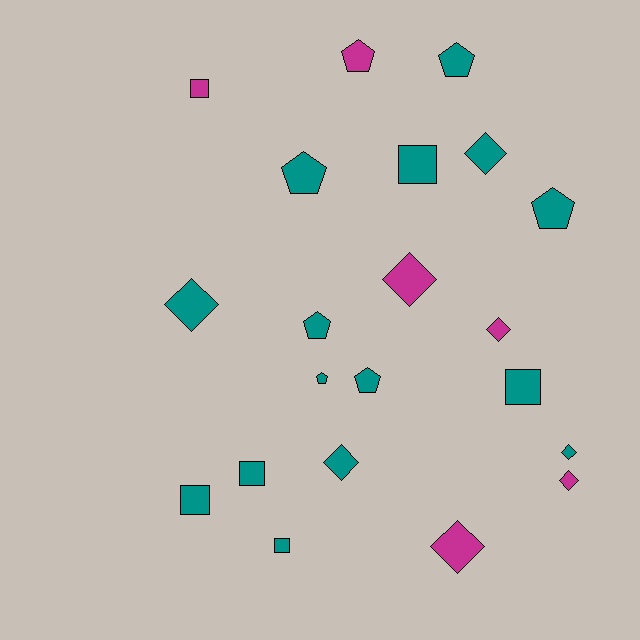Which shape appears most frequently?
Diamond, with 8 objects.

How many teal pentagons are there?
There are 6 teal pentagons.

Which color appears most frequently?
Teal, with 15 objects.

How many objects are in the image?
There are 21 objects.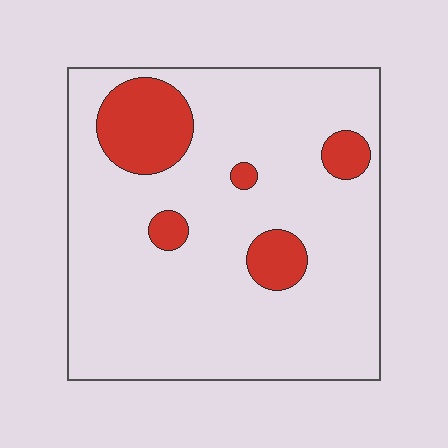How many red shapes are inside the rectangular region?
5.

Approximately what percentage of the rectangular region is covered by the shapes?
Approximately 15%.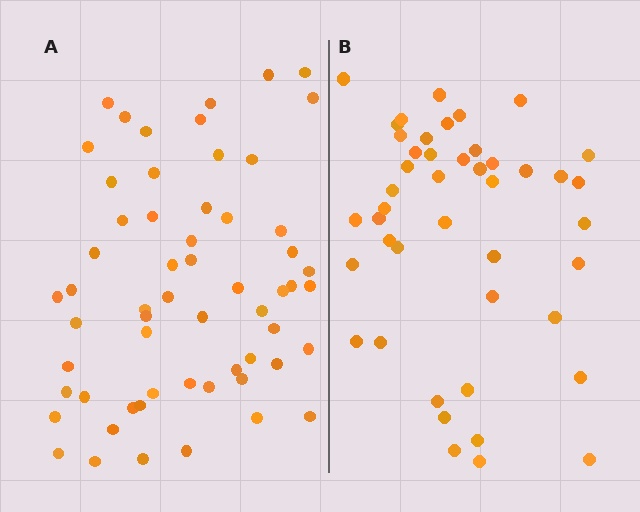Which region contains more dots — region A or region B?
Region A (the left region) has more dots.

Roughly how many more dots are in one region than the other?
Region A has approximately 15 more dots than region B.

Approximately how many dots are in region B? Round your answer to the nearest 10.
About 40 dots. (The exact count is 45, which rounds to 40.)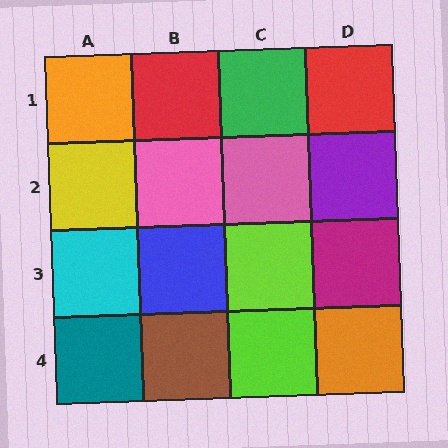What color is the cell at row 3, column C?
Lime.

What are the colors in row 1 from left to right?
Orange, red, green, red.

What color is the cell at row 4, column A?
Teal.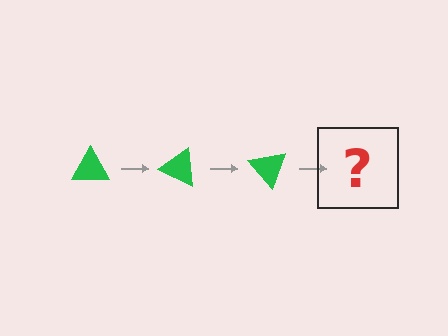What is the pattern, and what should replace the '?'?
The pattern is that the triangle rotates 25 degrees each step. The '?' should be a green triangle rotated 75 degrees.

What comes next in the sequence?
The next element should be a green triangle rotated 75 degrees.